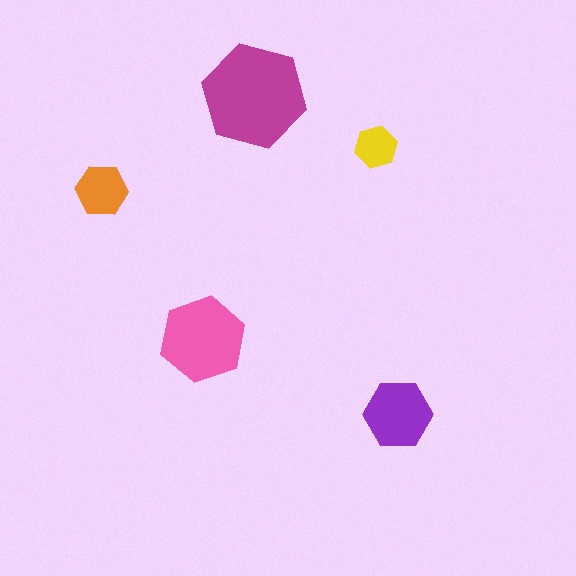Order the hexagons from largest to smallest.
the magenta one, the pink one, the purple one, the orange one, the yellow one.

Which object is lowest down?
The purple hexagon is bottommost.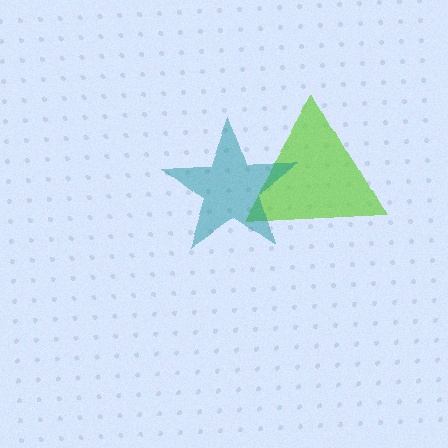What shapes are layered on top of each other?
The layered shapes are: a lime triangle, a teal star.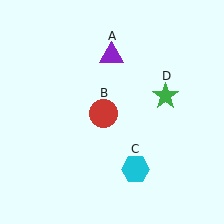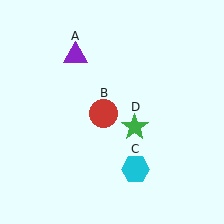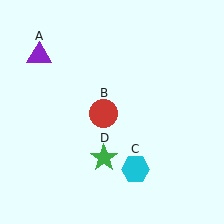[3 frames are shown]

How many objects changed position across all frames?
2 objects changed position: purple triangle (object A), green star (object D).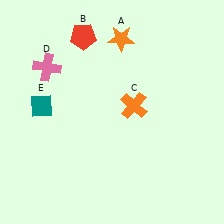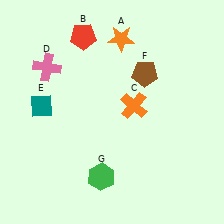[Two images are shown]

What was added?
A brown pentagon (F), a green hexagon (G) were added in Image 2.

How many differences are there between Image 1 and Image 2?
There are 2 differences between the two images.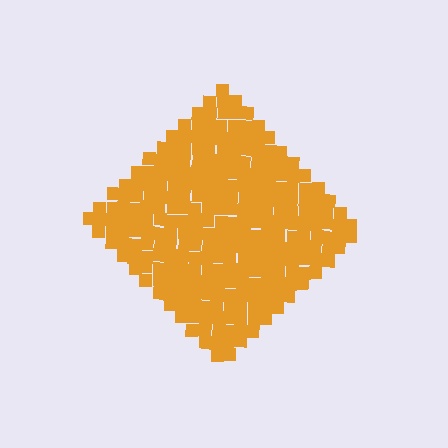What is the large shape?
The large shape is a diamond.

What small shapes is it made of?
It is made of small squares.